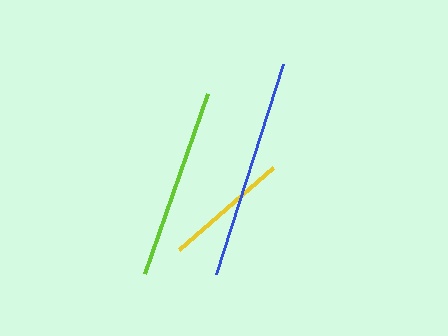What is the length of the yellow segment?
The yellow segment is approximately 124 pixels long.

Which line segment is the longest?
The blue line is the longest at approximately 220 pixels.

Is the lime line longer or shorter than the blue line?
The blue line is longer than the lime line.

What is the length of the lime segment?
The lime segment is approximately 191 pixels long.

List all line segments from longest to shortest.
From longest to shortest: blue, lime, yellow.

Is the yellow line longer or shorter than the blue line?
The blue line is longer than the yellow line.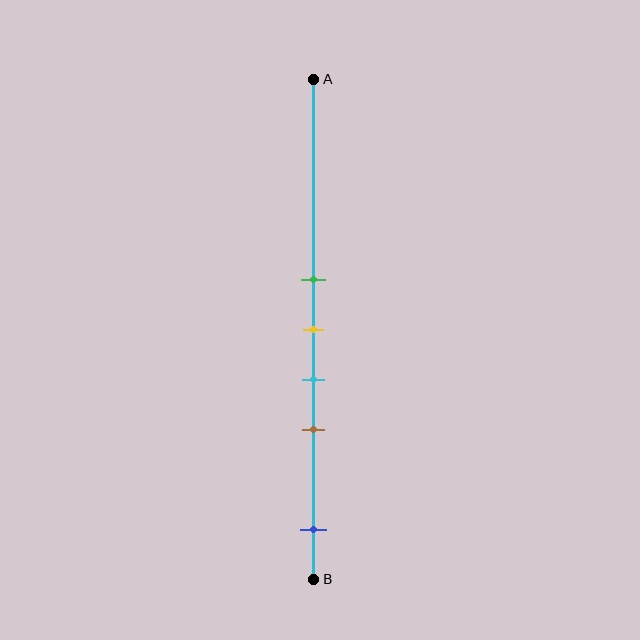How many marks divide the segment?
There are 5 marks dividing the segment.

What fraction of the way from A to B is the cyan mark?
The cyan mark is approximately 60% (0.6) of the way from A to B.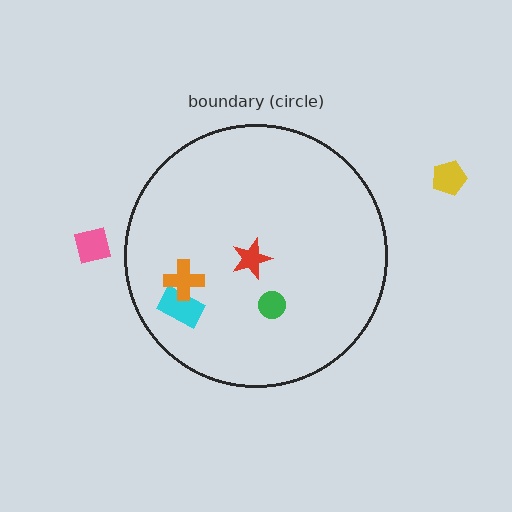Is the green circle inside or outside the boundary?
Inside.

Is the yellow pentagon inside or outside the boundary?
Outside.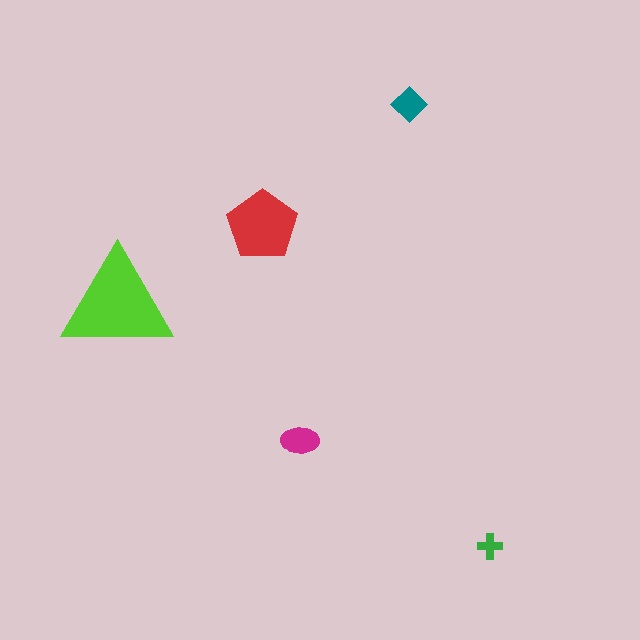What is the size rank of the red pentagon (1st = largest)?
2nd.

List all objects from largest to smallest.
The lime triangle, the red pentagon, the magenta ellipse, the teal diamond, the green cross.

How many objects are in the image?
There are 5 objects in the image.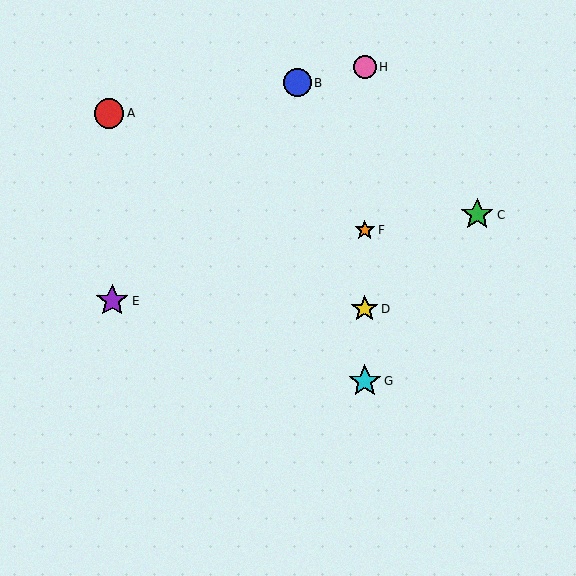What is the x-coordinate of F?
Object F is at x≈365.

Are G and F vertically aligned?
Yes, both are at x≈365.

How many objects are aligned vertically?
4 objects (D, F, G, H) are aligned vertically.